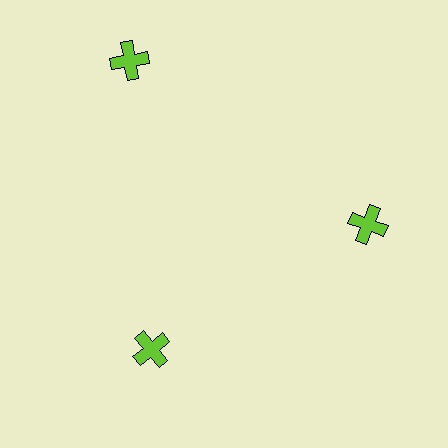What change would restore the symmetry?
The symmetry would be restored by moving it inward, back onto the ring so that all 3 crosses sit at equal angles and equal distance from the center.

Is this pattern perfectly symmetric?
No. The 3 lime crosses are arranged in a ring, but one element near the 11 o'clock position is pushed outward from the center, breaking the 3-fold rotational symmetry.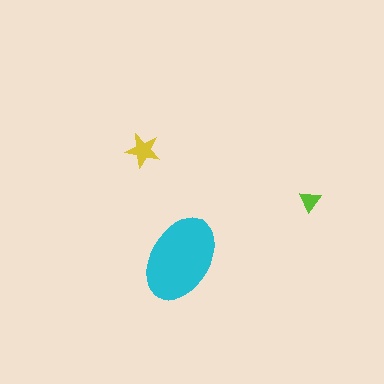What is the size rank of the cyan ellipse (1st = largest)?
1st.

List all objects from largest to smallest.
The cyan ellipse, the yellow star, the lime triangle.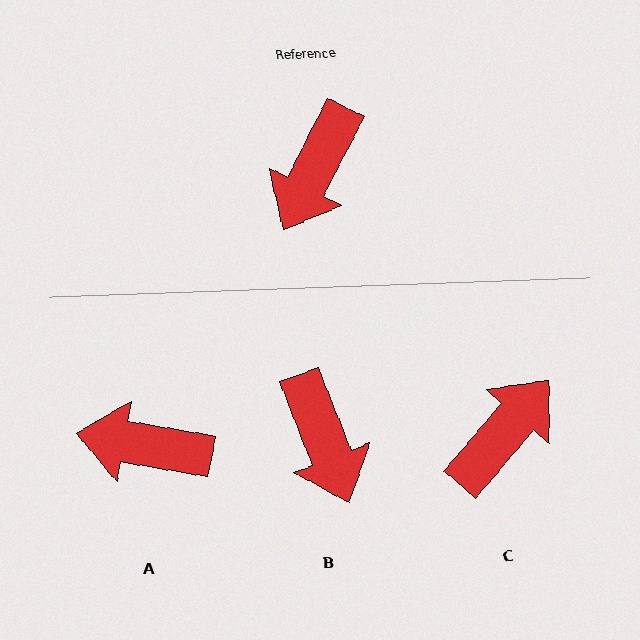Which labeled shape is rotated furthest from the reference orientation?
C, about 167 degrees away.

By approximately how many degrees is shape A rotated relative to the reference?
Approximately 73 degrees clockwise.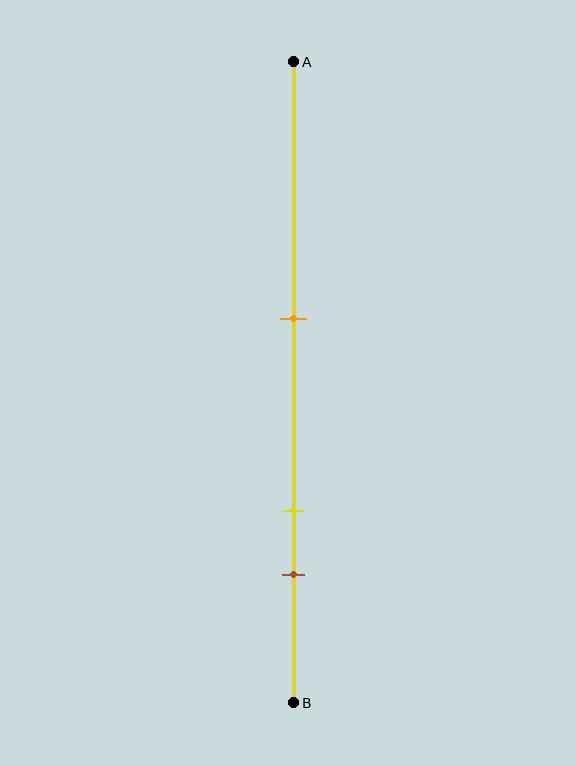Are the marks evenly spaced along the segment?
No, the marks are not evenly spaced.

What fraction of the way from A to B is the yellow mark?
The yellow mark is approximately 70% (0.7) of the way from A to B.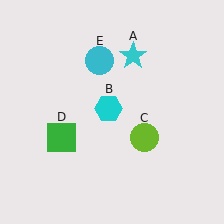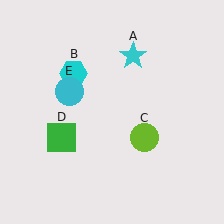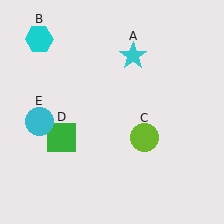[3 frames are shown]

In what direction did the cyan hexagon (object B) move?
The cyan hexagon (object B) moved up and to the left.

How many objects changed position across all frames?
2 objects changed position: cyan hexagon (object B), cyan circle (object E).